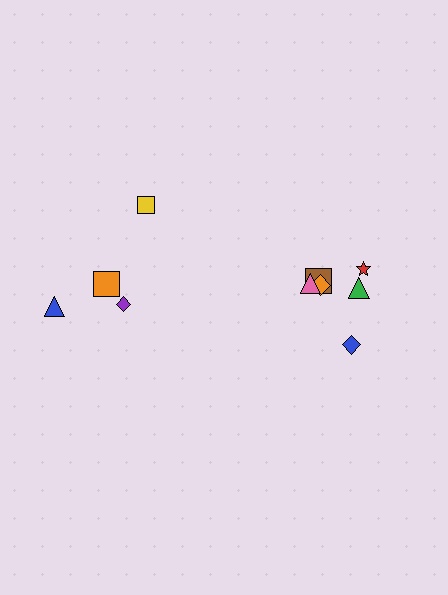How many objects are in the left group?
There are 4 objects.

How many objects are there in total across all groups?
There are 11 objects.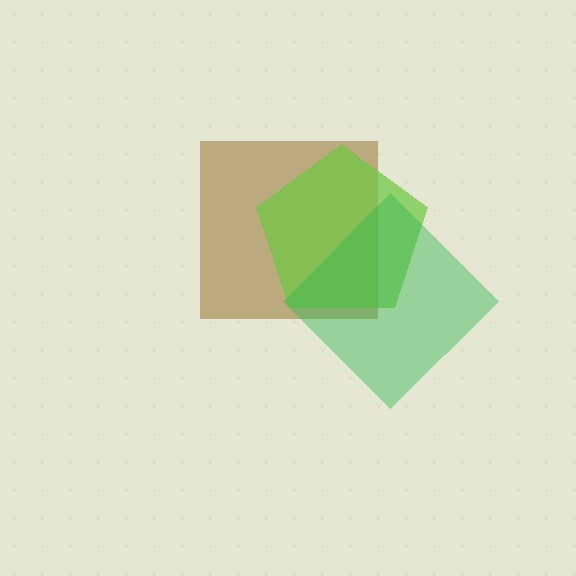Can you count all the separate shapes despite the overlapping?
Yes, there are 3 separate shapes.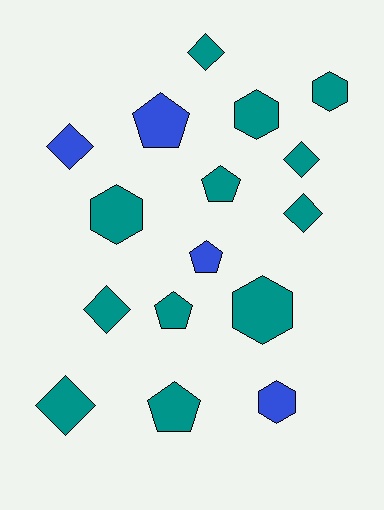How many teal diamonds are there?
There are 5 teal diamonds.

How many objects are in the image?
There are 16 objects.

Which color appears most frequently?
Teal, with 12 objects.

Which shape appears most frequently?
Diamond, with 6 objects.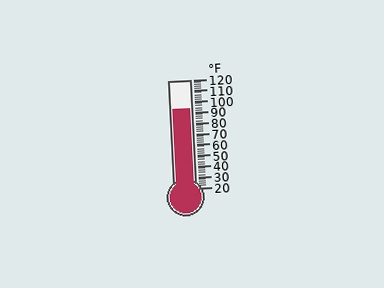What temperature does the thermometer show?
The thermometer shows approximately 94°F.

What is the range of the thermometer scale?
The thermometer scale ranges from 20°F to 120°F.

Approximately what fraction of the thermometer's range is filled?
The thermometer is filled to approximately 75% of its range.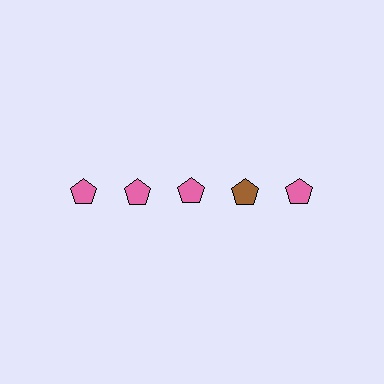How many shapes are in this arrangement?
There are 5 shapes arranged in a grid pattern.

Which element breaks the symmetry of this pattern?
The brown pentagon in the top row, second from right column breaks the symmetry. All other shapes are pink pentagons.